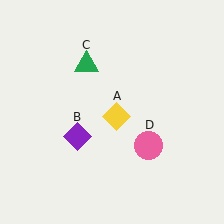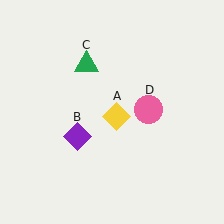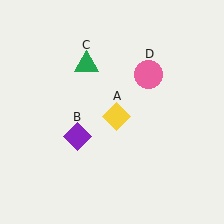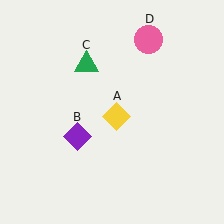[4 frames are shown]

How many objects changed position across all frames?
1 object changed position: pink circle (object D).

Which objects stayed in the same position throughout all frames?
Yellow diamond (object A) and purple diamond (object B) and green triangle (object C) remained stationary.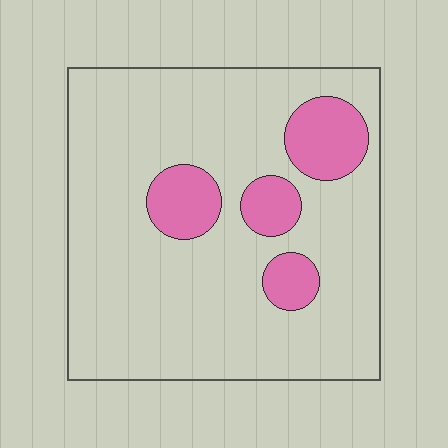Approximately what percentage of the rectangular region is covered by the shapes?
Approximately 15%.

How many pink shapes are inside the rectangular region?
4.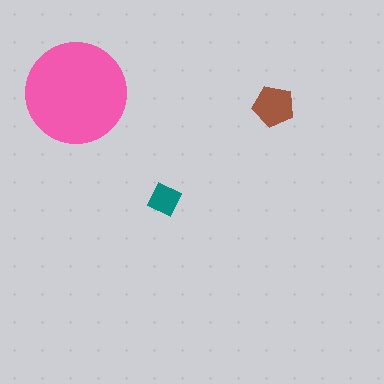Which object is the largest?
The pink circle.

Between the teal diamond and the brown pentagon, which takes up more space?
The brown pentagon.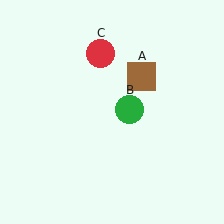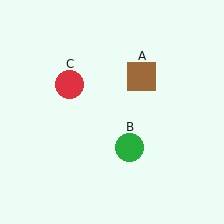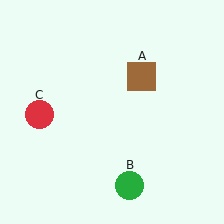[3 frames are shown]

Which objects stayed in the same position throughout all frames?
Brown square (object A) remained stationary.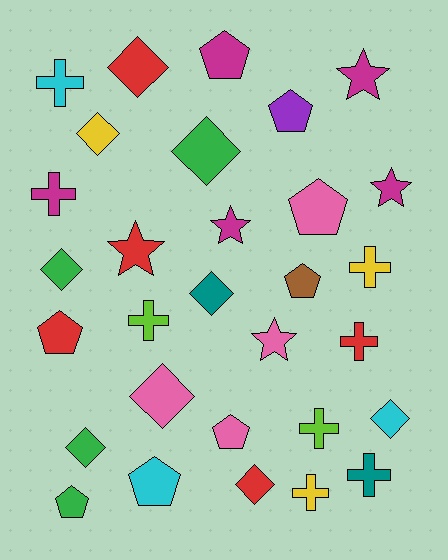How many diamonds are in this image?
There are 9 diamonds.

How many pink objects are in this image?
There are 4 pink objects.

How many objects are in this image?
There are 30 objects.